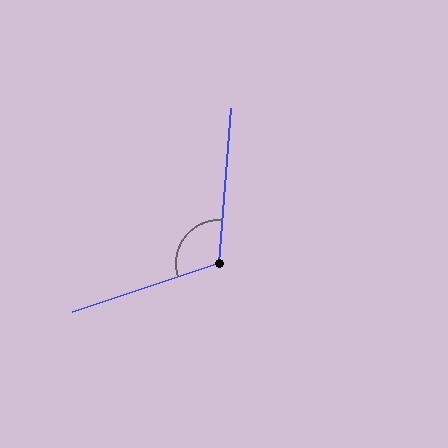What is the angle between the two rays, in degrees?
Approximately 113 degrees.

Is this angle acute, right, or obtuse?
It is obtuse.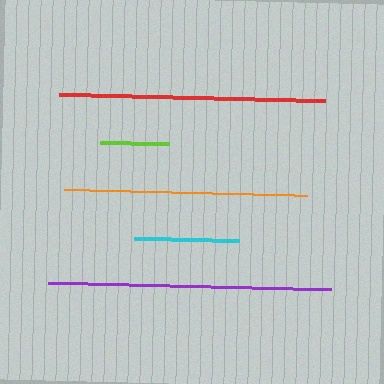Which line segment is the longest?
The purple line is the longest at approximately 283 pixels.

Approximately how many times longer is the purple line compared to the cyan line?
The purple line is approximately 2.7 times the length of the cyan line.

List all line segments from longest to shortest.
From longest to shortest: purple, red, orange, cyan, lime.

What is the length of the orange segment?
The orange segment is approximately 242 pixels long.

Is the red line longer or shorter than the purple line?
The purple line is longer than the red line.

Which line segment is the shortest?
The lime line is the shortest at approximately 69 pixels.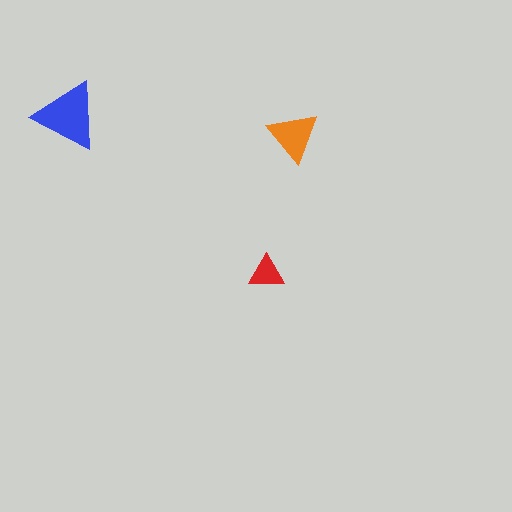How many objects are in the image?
There are 3 objects in the image.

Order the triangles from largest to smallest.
the blue one, the orange one, the red one.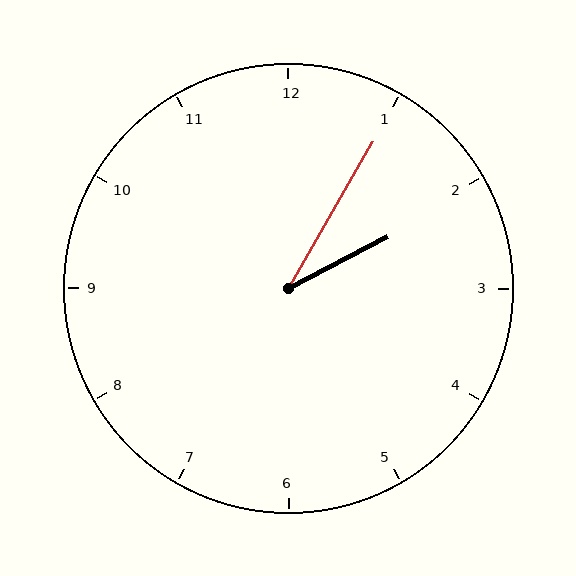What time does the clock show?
2:05.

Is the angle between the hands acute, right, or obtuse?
It is acute.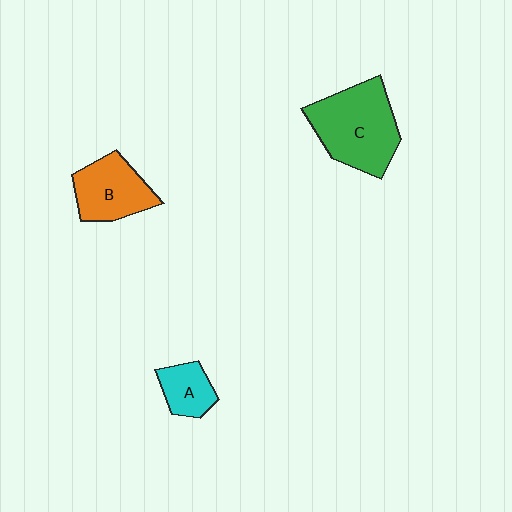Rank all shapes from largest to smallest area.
From largest to smallest: C (green), B (orange), A (cyan).